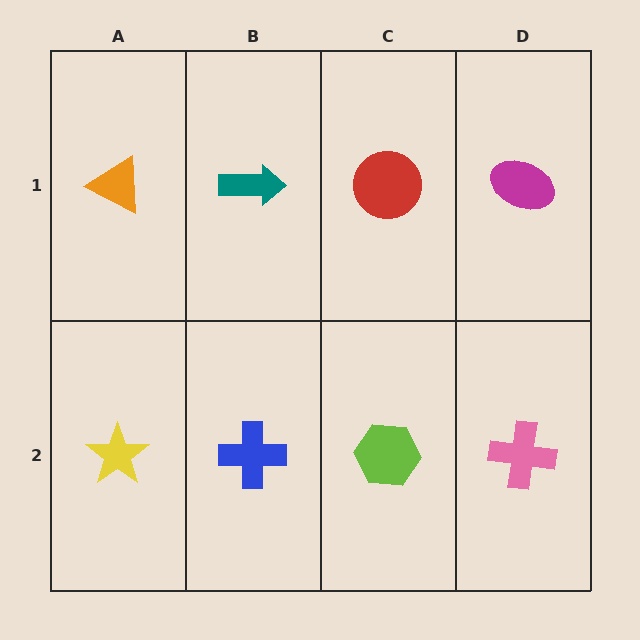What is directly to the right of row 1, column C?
A magenta ellipse.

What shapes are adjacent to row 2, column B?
A teal arrow (row 1, column B), a yellow star (row 2, column A), a lime hexagon (row 2, column C).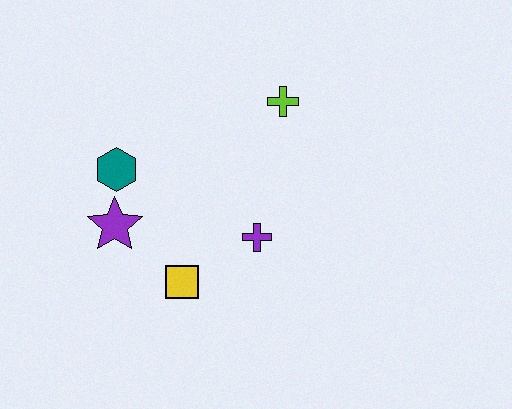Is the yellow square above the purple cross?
No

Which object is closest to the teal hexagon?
The purple star is closest to the teal hexagon.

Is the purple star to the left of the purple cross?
Yes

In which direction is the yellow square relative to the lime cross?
The yellow square is below the lime cross.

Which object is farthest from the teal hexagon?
The lime cross is farthest from the teal hexagon.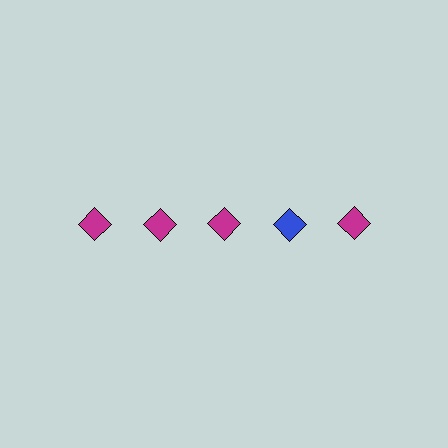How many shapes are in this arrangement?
There are 5 shapes arranged in a grid pattern.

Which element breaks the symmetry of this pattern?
The blue diamond in the top row, second from right column breaks the symmetry. All other shapes are magenta diamonds.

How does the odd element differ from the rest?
It has a different color: blue instead of magenta.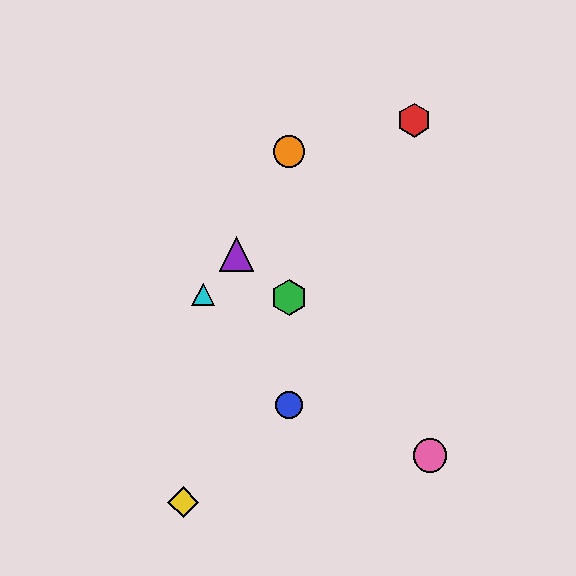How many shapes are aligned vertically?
3 shapes (the blue circle, the green hexagon, the orange circle) are aligned vertically.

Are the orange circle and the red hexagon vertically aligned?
No, the orange circle is at x≈289 and the red hexagon is at x≈414.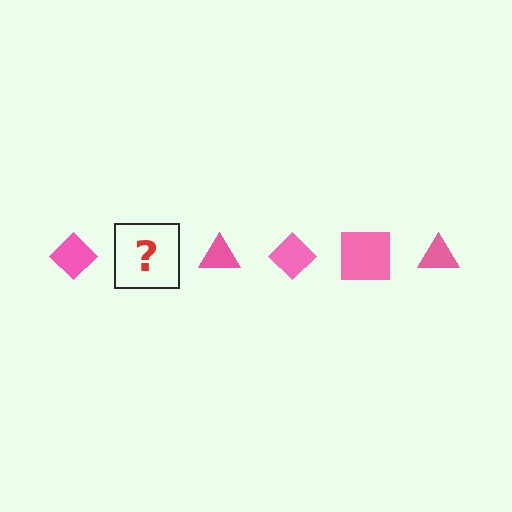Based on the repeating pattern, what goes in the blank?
The blank should be a pink square.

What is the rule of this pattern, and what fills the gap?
The rule is that the pattern cycles through diamond, square, triangle shapes in pink. The gap should be filled with a pink square.